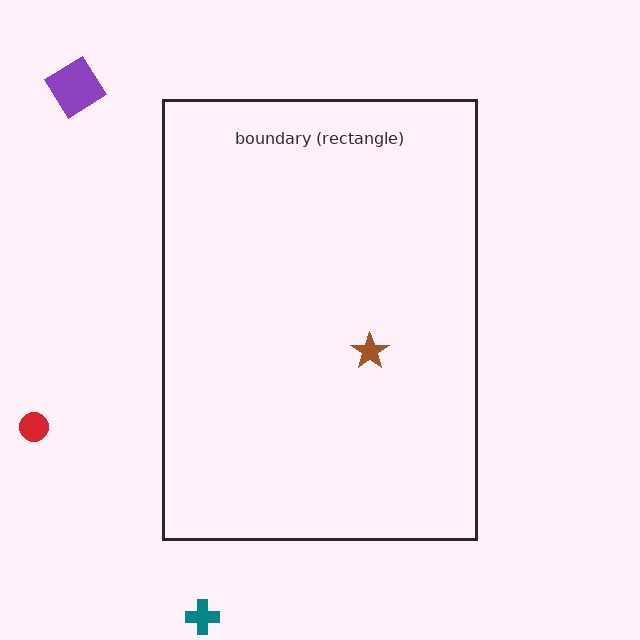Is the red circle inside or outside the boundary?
Outside.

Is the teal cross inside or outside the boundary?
Outside.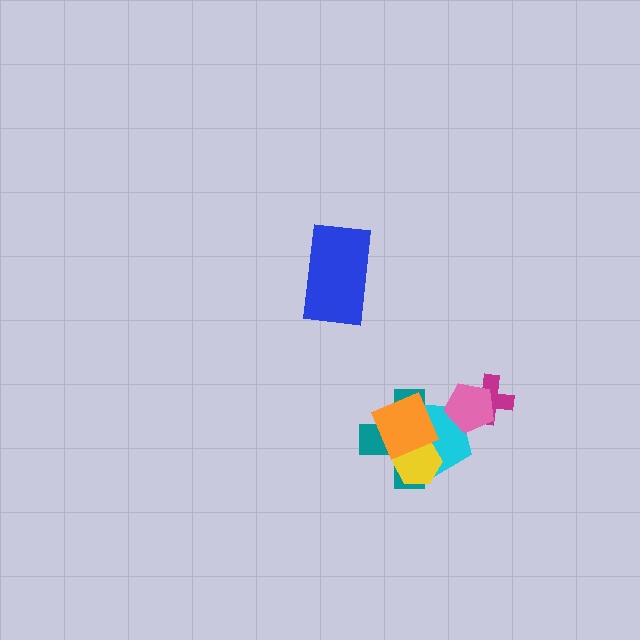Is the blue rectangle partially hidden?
No, no other shape covers it.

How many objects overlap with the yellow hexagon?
3 objects overlap with the yellow hexagon.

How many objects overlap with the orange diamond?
3 objects overlap with the orange diamond.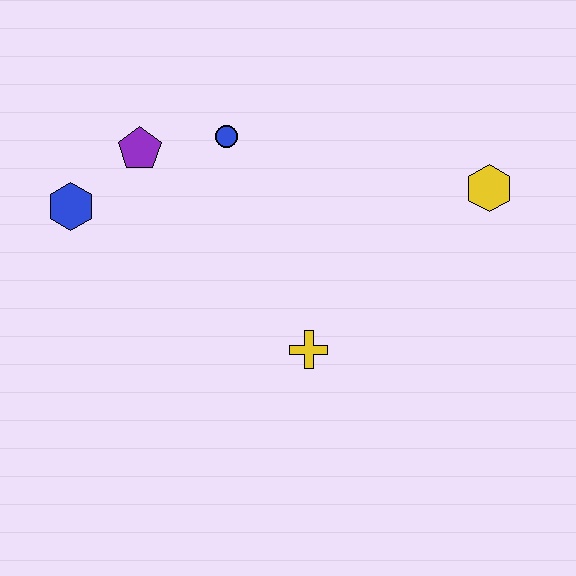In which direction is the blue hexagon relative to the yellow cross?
The blue hexagon is to the left of the yellow cross.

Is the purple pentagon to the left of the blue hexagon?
No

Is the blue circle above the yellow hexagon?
Yes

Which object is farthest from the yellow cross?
The blue hexagon is farthest from the yellow cross.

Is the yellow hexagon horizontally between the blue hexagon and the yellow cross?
No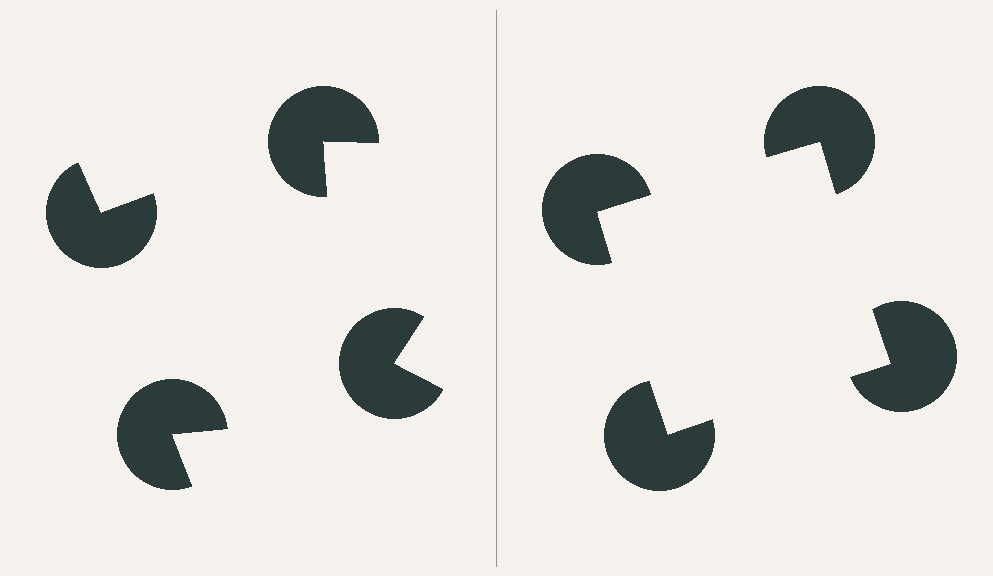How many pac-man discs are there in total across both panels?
8 — 4 on each side.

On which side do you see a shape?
An illusory square appears on the right side. On the left side the wedge cuts are rotated, so no coherent shape forms.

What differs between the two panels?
The pac-man discs are positioned identically on both sides; only the wedge orientations differ. On the right they align to a square; on the left they are misaligned.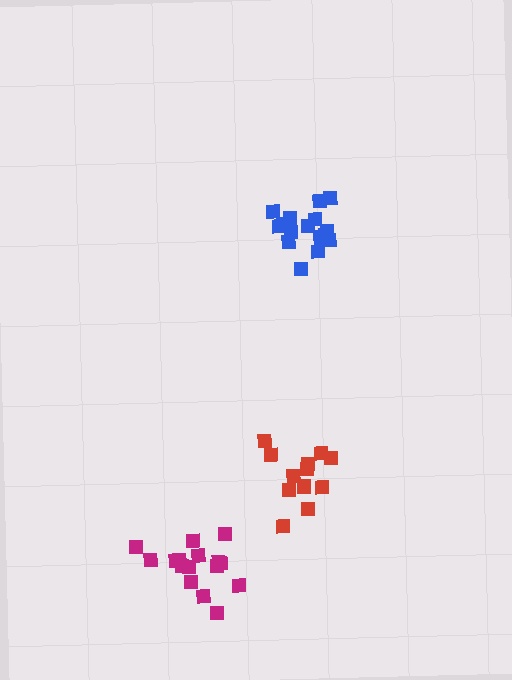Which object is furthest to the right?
The blue cluster is rightmost.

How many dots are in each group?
Group 1: 13 dots, Group 2: 17 dots, Group 3: 16 dots (46 total).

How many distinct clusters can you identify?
There are 3 distinct clusters.